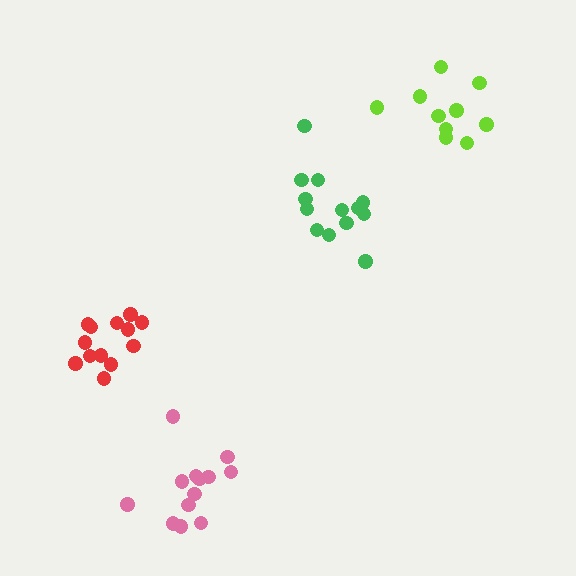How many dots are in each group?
Group 1: 10 dots, Group 2: 13 dots, Group 3: 13 dots, Group 4: 13 dots (49 total).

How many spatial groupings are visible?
There are 4 spatial groupings.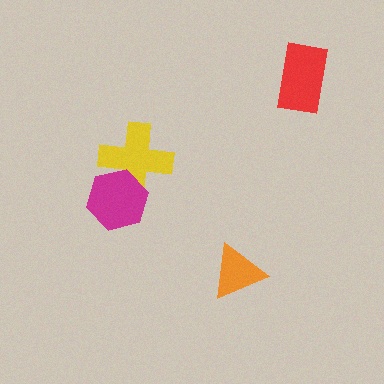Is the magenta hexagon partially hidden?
No, no other shape covers it.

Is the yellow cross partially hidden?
Yes, it is partially covered by another shape.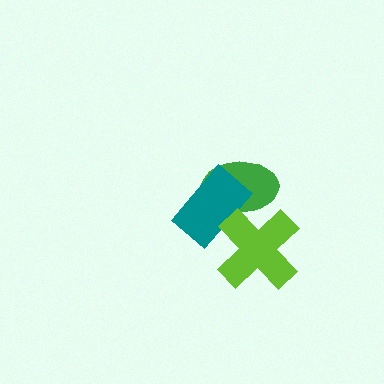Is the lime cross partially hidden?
No, no other shape covers it.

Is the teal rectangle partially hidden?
Yes, it is partially covered by another shape.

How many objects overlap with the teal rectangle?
2 objects overlap with the teal rectangle.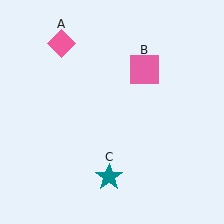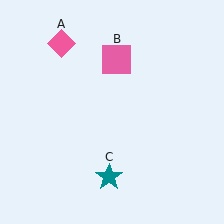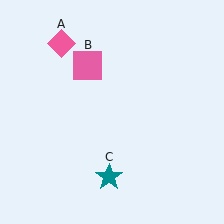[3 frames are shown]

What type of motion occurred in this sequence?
The pink square (object B) rotated counterclockwise around the center of the scene.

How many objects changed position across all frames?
1 object changed position: pink square (object B).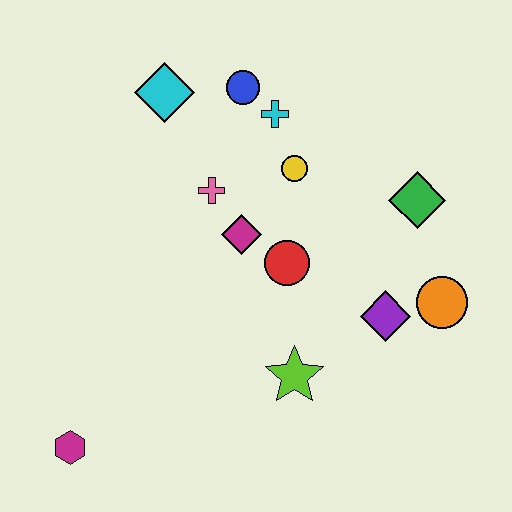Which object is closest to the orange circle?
The purple diamond is closest to the orange circle.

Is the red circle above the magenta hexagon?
Yes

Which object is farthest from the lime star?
The cyan diamond is farthest from the lime star.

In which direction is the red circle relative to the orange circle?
The red circle is to the left of the orange circle.